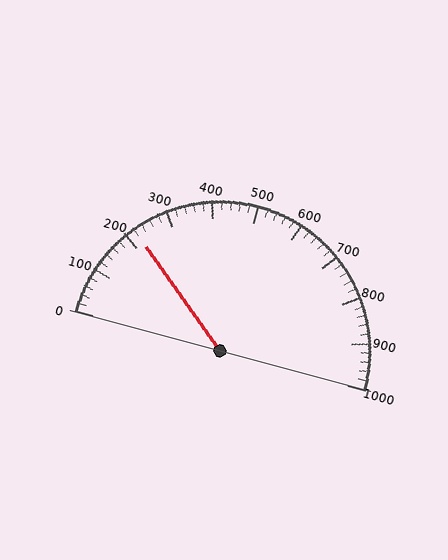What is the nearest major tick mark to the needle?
The nearest major tick mark is 200.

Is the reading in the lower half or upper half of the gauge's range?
The reading is in the lower half of the range (0 to 1000).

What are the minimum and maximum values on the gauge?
The gauge ranges from 0 to 1000.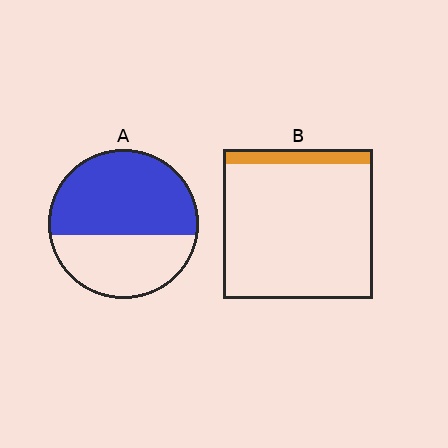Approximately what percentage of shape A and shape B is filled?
A is approximately 60% and B is approximately 10%.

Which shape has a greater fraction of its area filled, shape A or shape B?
Shape A.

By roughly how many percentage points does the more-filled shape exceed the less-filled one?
By roughly 50 percentage points (A over B).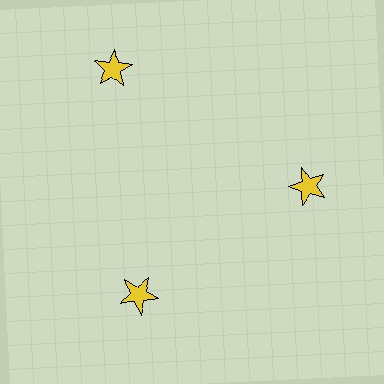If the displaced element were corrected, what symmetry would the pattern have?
It would have 3-fold rotational symmetry — the pattern would map onto itself every 120 degrees.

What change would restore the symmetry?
The symmetry would be restored by moving it inward, back onto the ring so that all 3 stars sit at equal angles and equal distance from the center.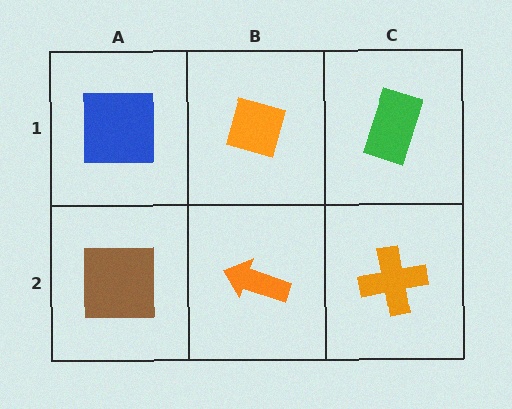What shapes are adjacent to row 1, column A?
A brown square (row 2, column A), an orange diamond (row 1, column B).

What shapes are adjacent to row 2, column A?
A blue square (row 1, column A), an orange arrow (row 2, column B).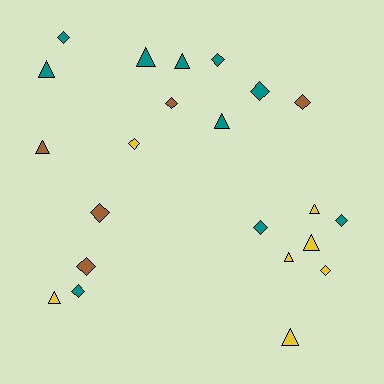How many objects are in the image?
There are 22 objects.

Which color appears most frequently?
Teal, with 10 objects.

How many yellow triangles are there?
There are 5 yellow triangles.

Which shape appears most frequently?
Diamond, with 12 objects.